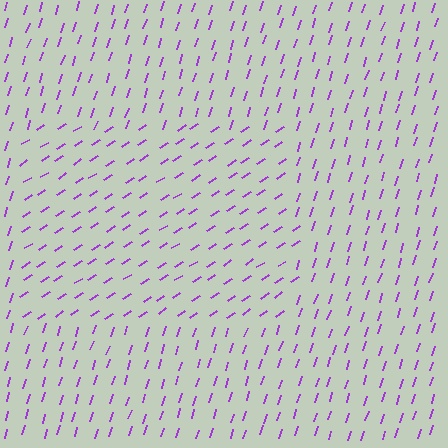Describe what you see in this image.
The image is filled with small purple line segments. A rectangle region in the image has lines oriented differently from the surrounding lines, creating a visible texture boundary.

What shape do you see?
I see a rectangle.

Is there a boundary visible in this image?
Yes, there is a texture boundary formed by a change in line orientation.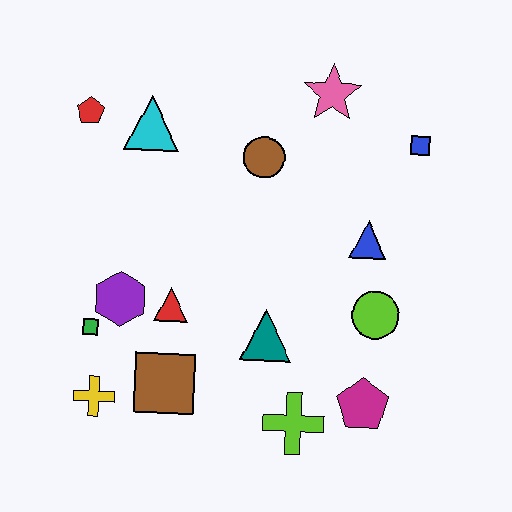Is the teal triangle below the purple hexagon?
Yes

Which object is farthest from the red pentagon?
The magenta pentagon is farthest from the red pentagon.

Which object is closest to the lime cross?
The magenta pentagon is closest to the lime cross.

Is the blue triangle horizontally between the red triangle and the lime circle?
Yes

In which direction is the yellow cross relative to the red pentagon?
The yellow cross is below the red pentagon.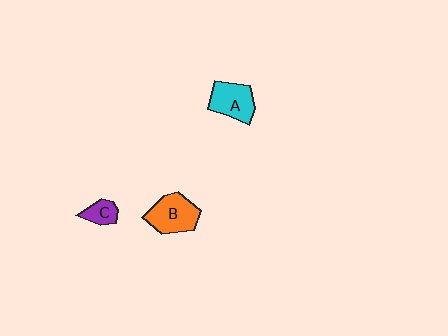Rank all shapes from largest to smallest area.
From largest to smallest: B (orange), A (cyan), C (purple).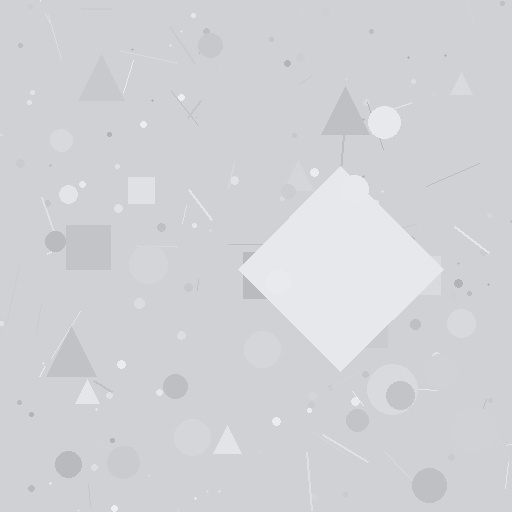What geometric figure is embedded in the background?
A diamond is embedded in the background.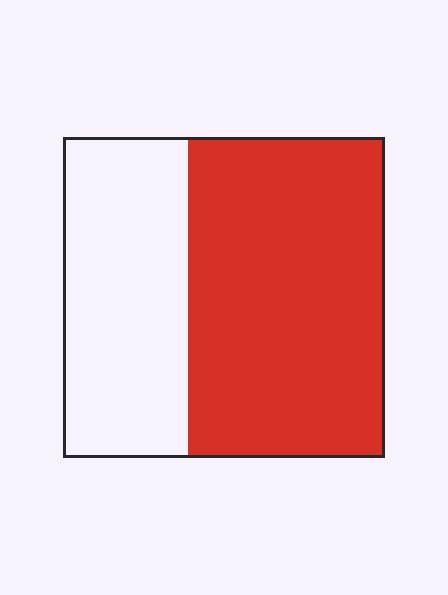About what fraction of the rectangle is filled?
About three fifths (3/5).